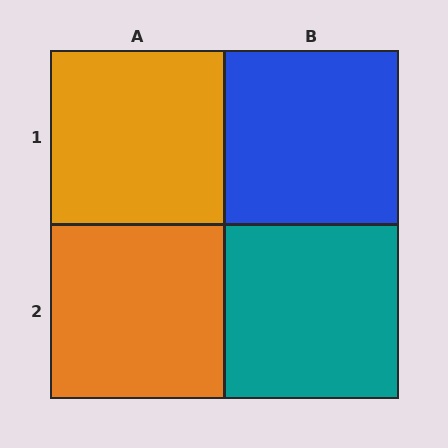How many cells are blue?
1 cell is blue.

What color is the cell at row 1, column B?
Blue.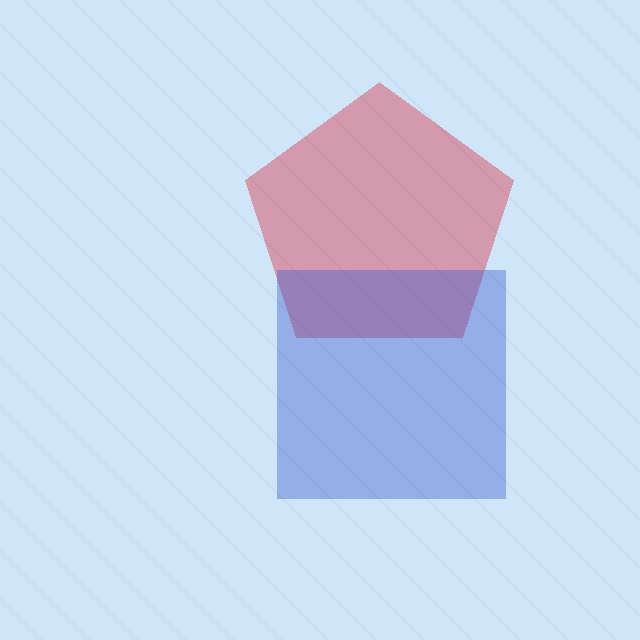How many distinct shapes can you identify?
There are 2 distinct shapes: a red pentagon, a blue square.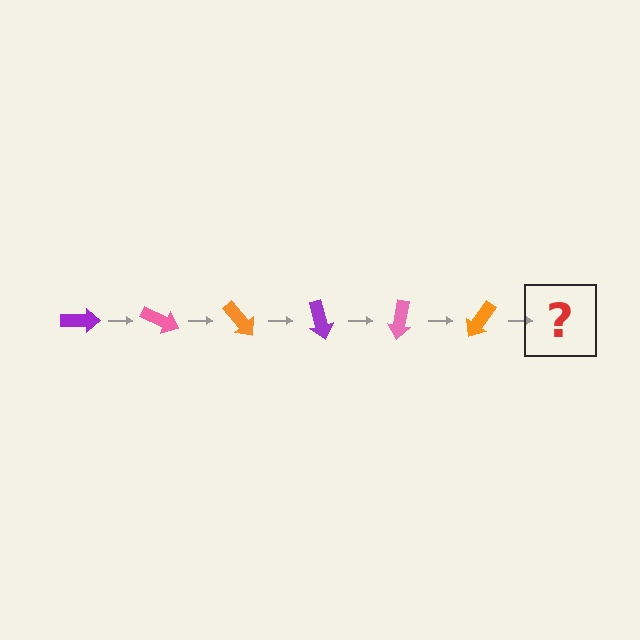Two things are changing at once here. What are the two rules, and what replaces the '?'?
The two rules are that it rotates 25 degrees each step and the color cycles through purple, pink, and orange. The '?' should be a purple arrow, rotated 150 degrees from the start.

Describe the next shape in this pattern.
It should be a purple arrow, rotated 150 degrees from the start.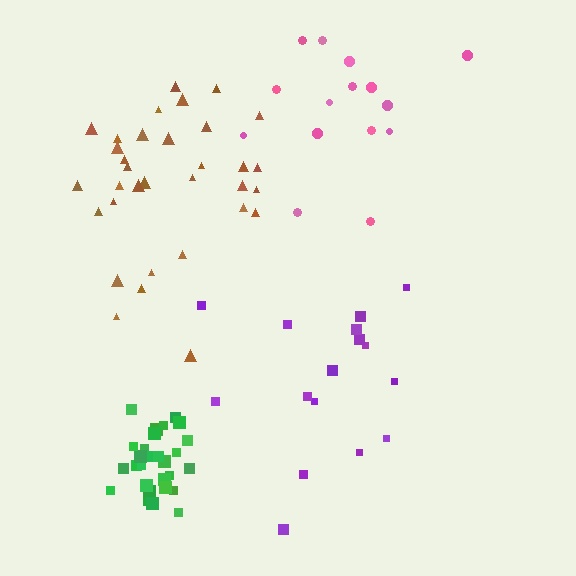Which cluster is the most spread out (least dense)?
Purple.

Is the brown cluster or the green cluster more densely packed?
Green.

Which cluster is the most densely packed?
Green.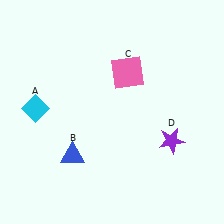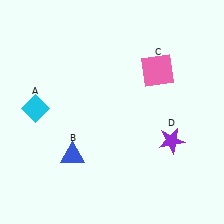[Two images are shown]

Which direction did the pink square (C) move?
The pink square (C) moved right.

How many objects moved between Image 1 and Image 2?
1 object moved between the two images.